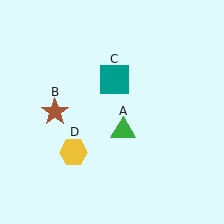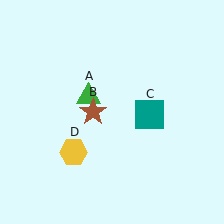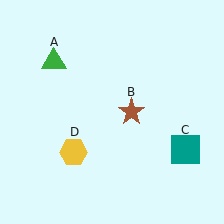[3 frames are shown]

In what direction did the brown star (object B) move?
The brown star (object B) moved right.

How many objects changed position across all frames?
3 objects changed position: green triangle (object A), brown star (object B), teal square (object C).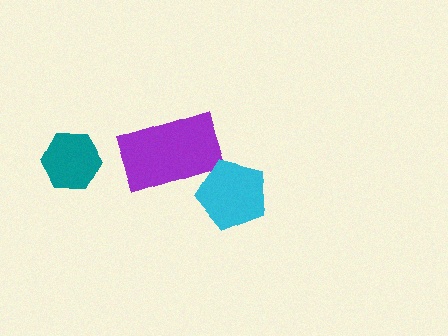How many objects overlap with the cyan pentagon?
1 object overlaps with the cyan pentagon.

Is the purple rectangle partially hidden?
Yes, it is partially covered by another shape.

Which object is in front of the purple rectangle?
The cyan pentagon is in front of the purple rectangle.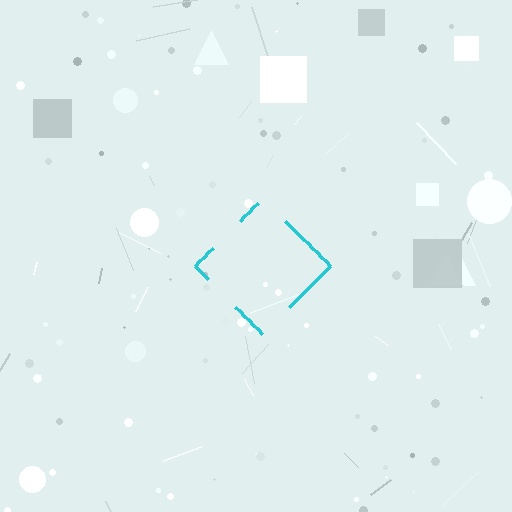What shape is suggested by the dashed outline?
The dashed outline suggests a diamond.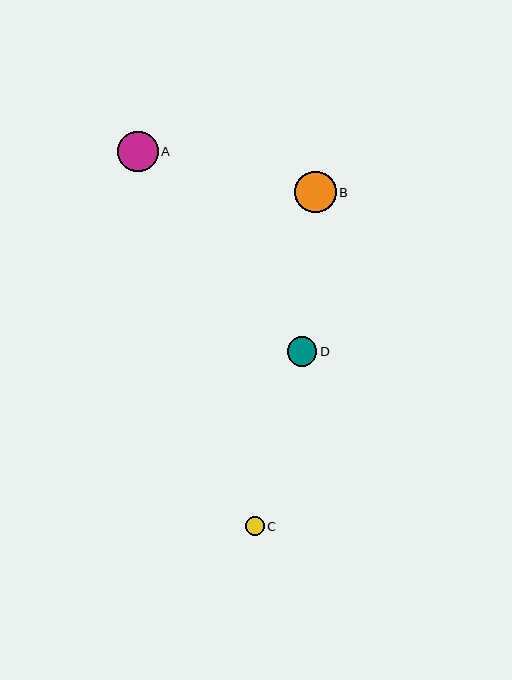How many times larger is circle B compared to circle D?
Circle B is approximately 1.4 times the size of circle D.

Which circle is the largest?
Circle B is the largest with a size of approximately 41 pixels.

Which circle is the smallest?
Circle C is the smallest with a size of approximately 19 pixels.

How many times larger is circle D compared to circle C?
Circle D is approximately 1.6 times the size of circle C.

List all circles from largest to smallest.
From largest to smallest: B, A, D, C.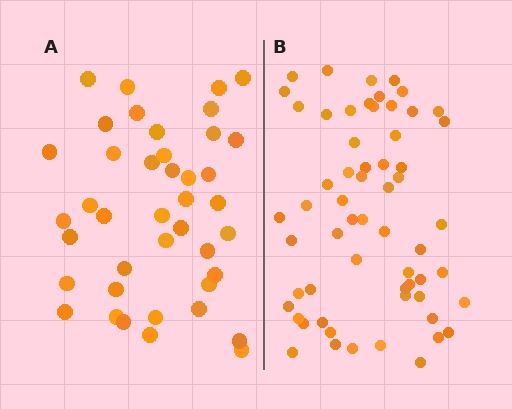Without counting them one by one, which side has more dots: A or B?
Region B (the right region) has more dots.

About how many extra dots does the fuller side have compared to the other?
Region B has approximately 20 more dots than region A.